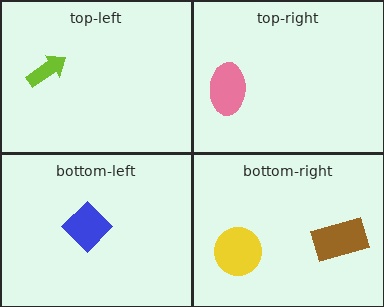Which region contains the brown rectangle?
The bottom-right region.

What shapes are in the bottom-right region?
The brown rectangle, the yellow circle.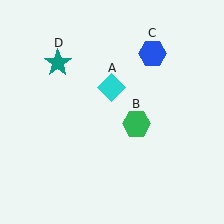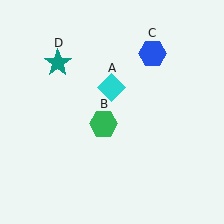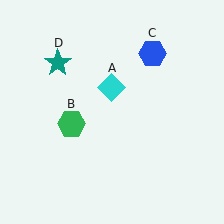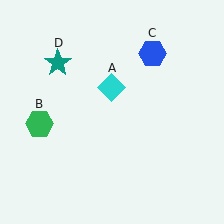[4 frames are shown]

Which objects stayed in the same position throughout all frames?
Cyan diamond (object A) and blue hexagon (object C) and teal star (object D) remained stationary.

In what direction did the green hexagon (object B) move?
The green hexagon (object B) moved left.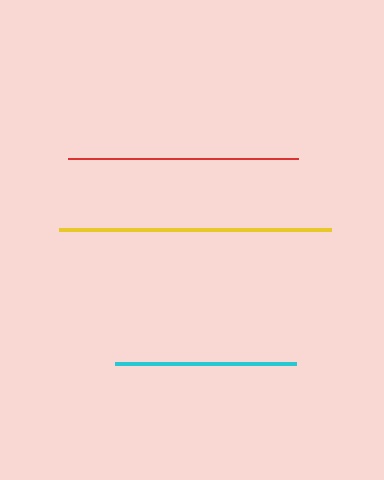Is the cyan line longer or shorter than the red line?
The red line is longer than the cyan line.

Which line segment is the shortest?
The cyan line is the shortest at approximately 181 pixels.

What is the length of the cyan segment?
The cyan segment is approximately 181 pixels long.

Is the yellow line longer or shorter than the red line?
The yellow line is longer than the red line.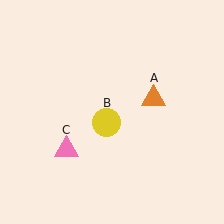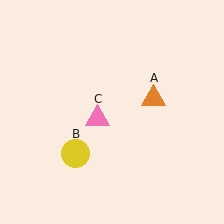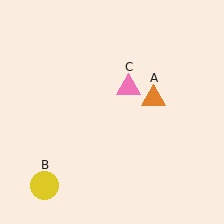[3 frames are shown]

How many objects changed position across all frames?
2 objects changed position: yellow circle (object B), pink triangle (object C).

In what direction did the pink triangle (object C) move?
The pink triangle (object C) moved up and to the right.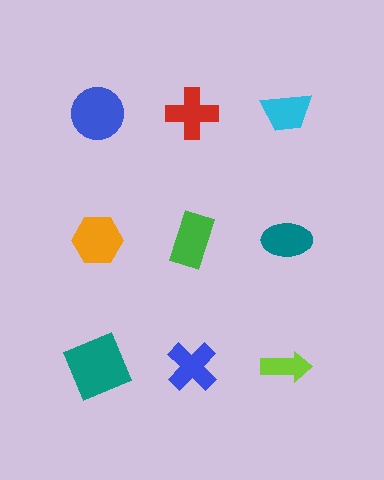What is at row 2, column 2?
A green rectangle.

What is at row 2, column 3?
A teal ellipse.